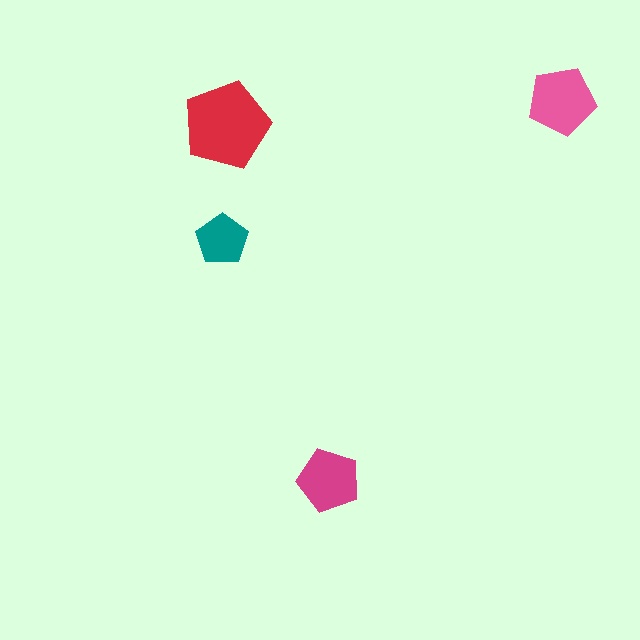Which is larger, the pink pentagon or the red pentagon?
The red one.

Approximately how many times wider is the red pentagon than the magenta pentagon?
About 1.5 times wider.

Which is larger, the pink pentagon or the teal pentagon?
The pink one.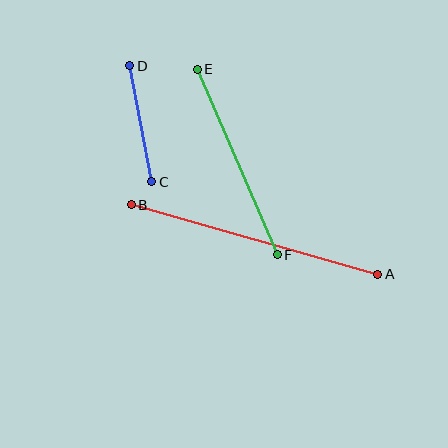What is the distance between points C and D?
The distance is approximately 118 pixels.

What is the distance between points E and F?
The distance is approximately 202 pixels.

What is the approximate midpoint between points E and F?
The midpoint is at approximately (237, 162) pixels.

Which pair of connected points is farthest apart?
Points A and B are farthest apart.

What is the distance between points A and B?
The distance is approximately 256 pixels.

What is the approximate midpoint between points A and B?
The midpoint is at approximately (254, 239) pixels.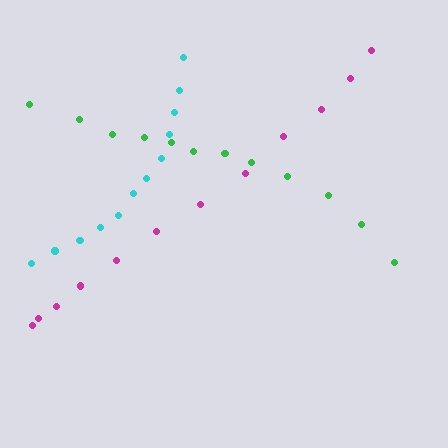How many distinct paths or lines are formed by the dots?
There are 3 distinct paths.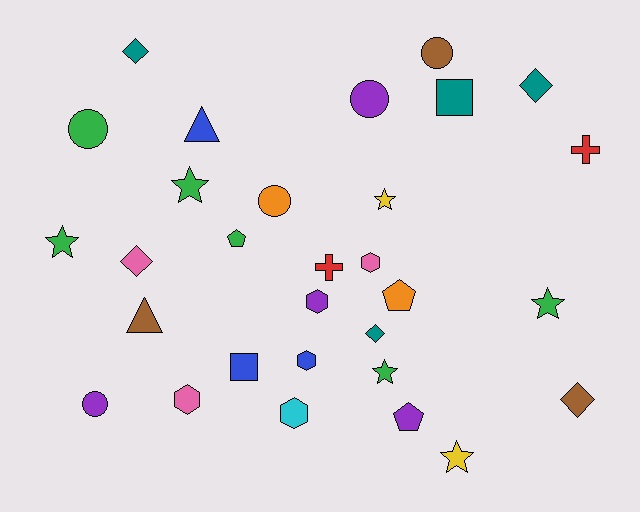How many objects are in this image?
There are 30 objects.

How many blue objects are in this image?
There are 3 blue objects.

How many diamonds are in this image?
There are 5 diamonds.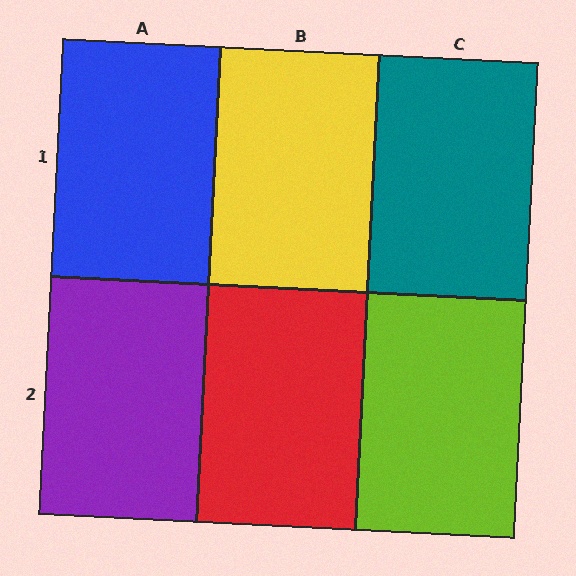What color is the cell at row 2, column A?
Purple.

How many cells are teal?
1 cell is teal.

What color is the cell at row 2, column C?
Lime.